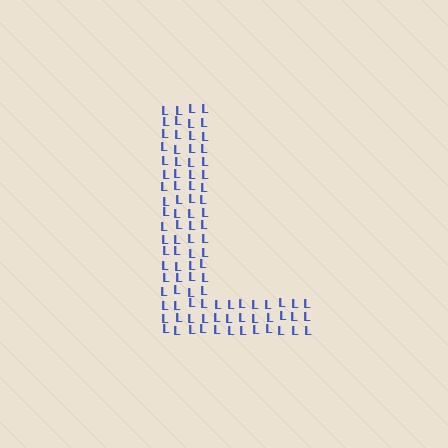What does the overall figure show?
The overall figure shows the letter L.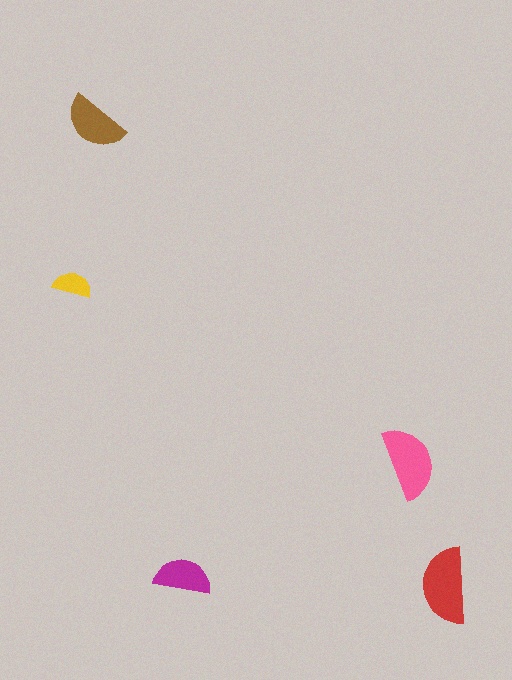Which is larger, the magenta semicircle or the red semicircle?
The red one.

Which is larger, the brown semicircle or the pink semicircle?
The pink one.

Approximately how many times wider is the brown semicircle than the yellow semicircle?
About 1.5 times wider.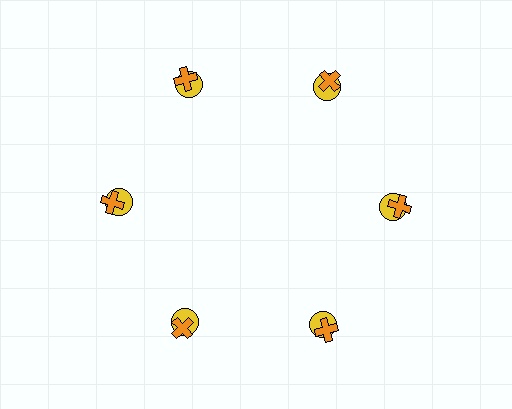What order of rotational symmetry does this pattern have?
This pattern has 6-fold rotational symmetry.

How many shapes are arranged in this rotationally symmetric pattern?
There are 12 shapes, arranged in 6 groups of 2.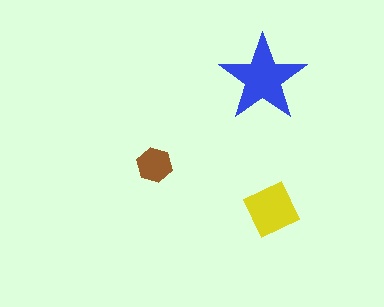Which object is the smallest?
The brown hexagon.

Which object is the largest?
The blue star.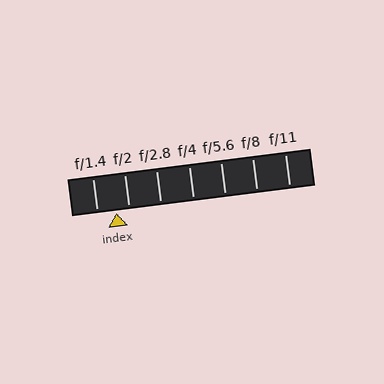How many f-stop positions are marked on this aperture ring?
There are 7 f-stop positions marked.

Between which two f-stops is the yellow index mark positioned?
The index mark is between f/1.4 and f/2.